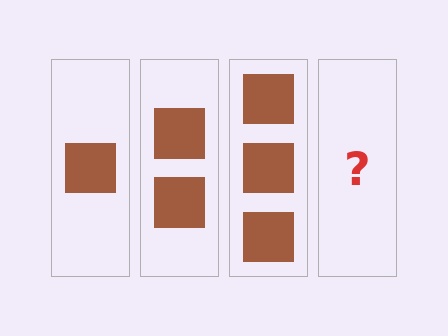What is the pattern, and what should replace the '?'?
The pattern is that each step adds one more square. The '?' should be 4 squares.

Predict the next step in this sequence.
The next step is 4 squares.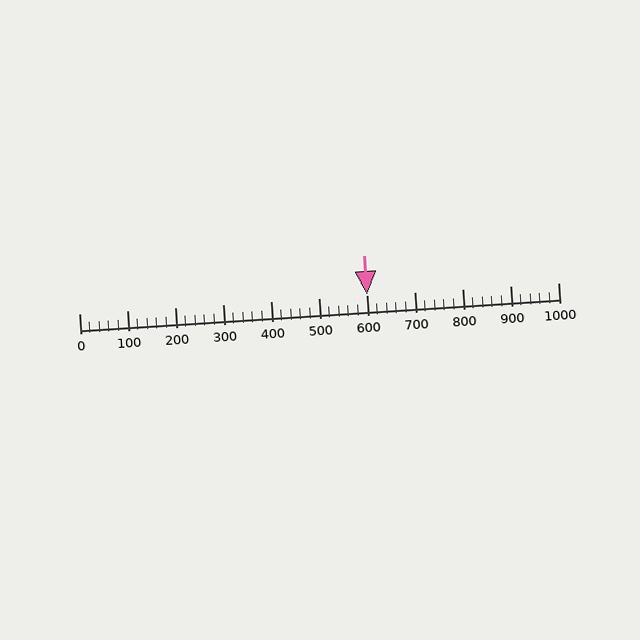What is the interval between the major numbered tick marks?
The major tick marks are spaced 100 units apart.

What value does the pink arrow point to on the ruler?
The pink arrow points to approximately 600.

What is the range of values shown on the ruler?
The ruler shows values from 0 to 1000.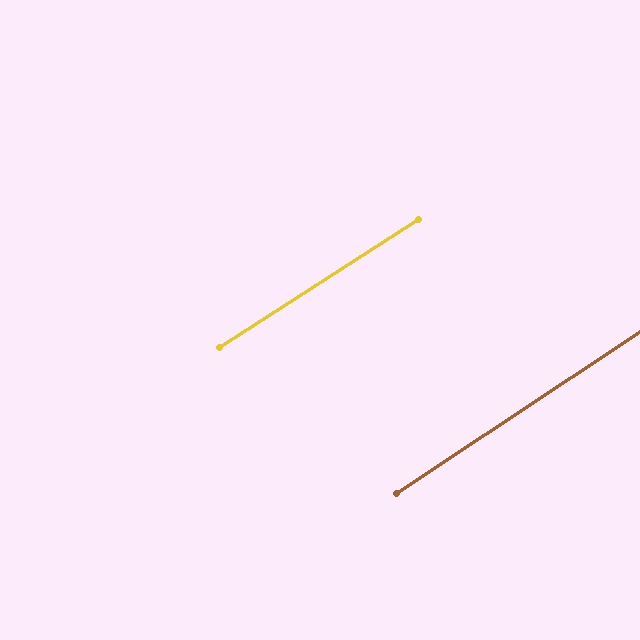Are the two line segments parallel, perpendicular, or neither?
Parallel — their directions differ by only 0.8°.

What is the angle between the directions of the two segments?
Approximately 1 degree.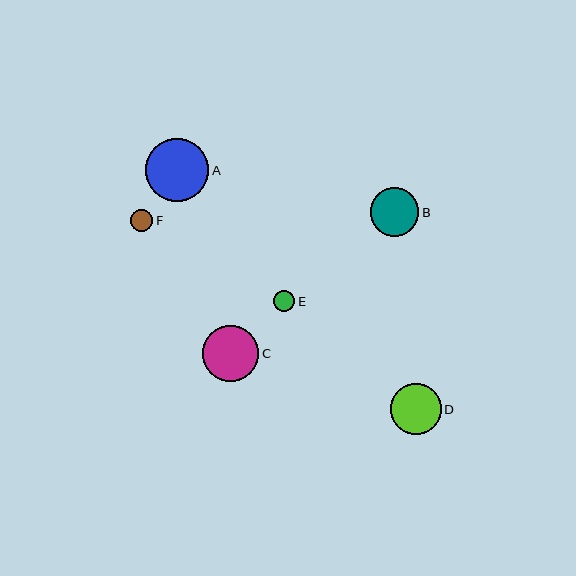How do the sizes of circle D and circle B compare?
Circle D and circle B are approximately the same size.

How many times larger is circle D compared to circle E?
Circle D is approximately 2.4 times the size of circle E.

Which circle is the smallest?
Circle E is the smallest with a size of approximately 21 pixels.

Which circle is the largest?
Circle A is the largest with a size of approximately 63 pixels.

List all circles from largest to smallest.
From largest to smallest: A, C, D, B, F, E.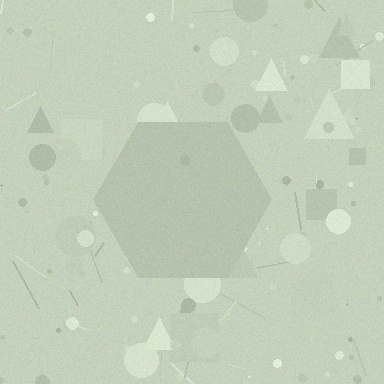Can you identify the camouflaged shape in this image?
The camouflaged shape is a hexagon.